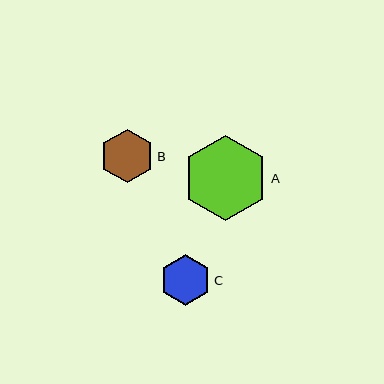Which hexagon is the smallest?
Hexagon C is the smallest with a size of approximately 51 pixels.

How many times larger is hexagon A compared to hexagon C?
Hexagon A is approximately 1.7 times the size of hexagon C.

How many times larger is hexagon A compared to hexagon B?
Hexagon A is approximately 1.6 times the size of hexagon B.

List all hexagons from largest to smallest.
From largest to smallest: A, B, C.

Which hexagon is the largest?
Hexagon A is the largest with a size of approximately 85 pixels.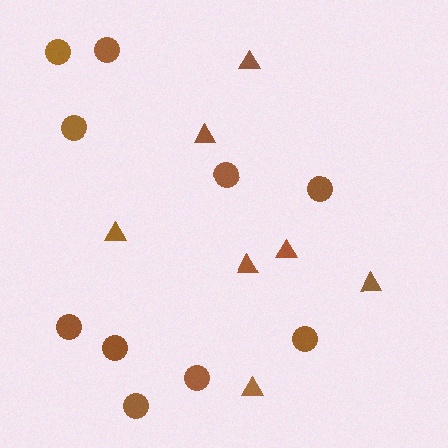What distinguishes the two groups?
There are 2 groups: one group of triangles (7) and one group of circles (10).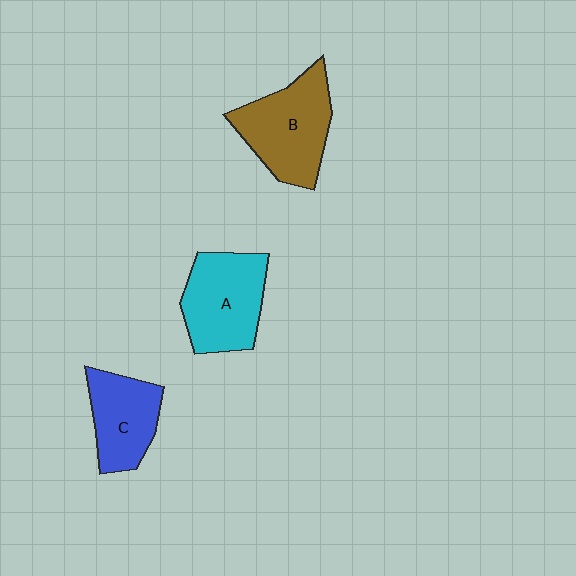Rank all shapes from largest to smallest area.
From largest to smallest: B (brown), A (cyan), C (blue).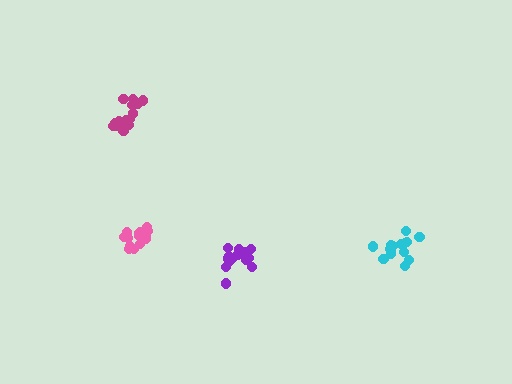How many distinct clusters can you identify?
There are 4 distinct clusters.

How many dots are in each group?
Group 1: 16 dots, Group 2: 14 dots, Group 3: 15 dots, Group 4: 18 dots (63 total).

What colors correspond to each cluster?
The clusters are colored: pink, purple, cyan, magenta.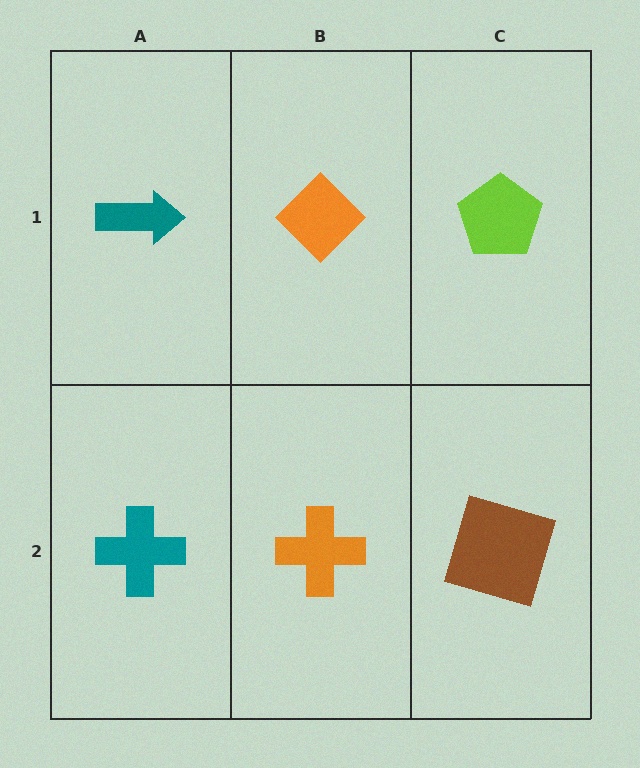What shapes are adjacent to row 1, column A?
A teal cross (row 2, column A), an orange diamond (row 1, column B).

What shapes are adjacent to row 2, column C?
A lime pentagon (row 1, column C), an orange cross (row 2, column B).